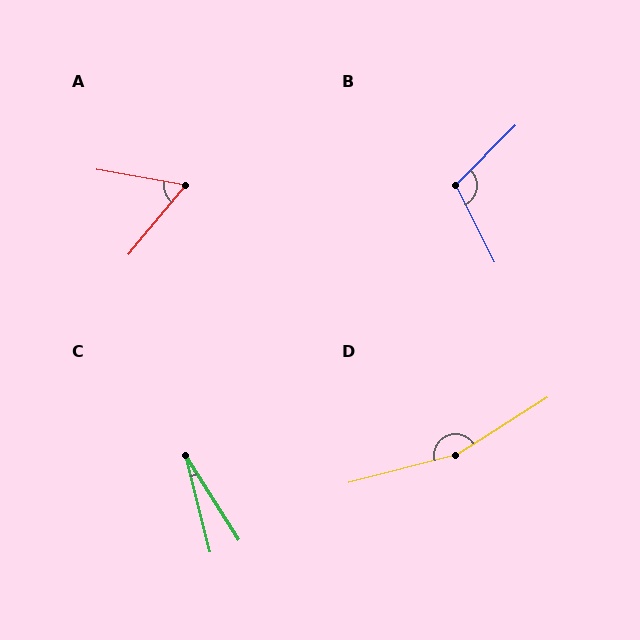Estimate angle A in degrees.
Approximately 60 degrees.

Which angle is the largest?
D, at approximately 162 degrees.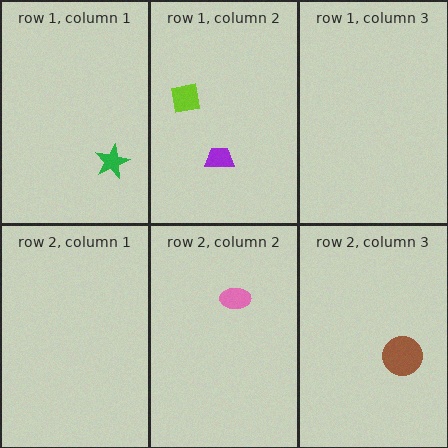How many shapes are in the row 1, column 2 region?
2.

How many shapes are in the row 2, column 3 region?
1.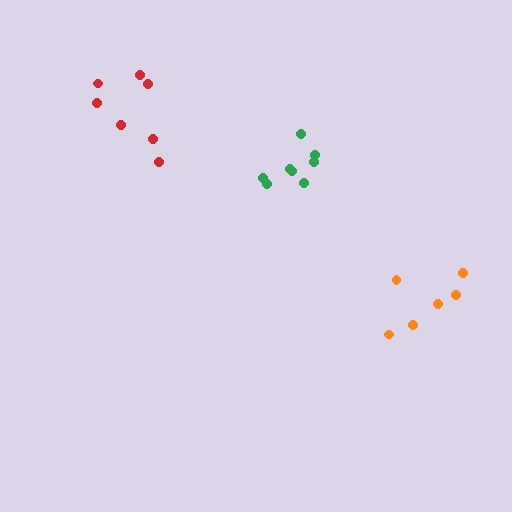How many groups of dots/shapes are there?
There are 3 groups.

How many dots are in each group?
Group 1: 7 dots, Group 2: 8 dots, Group 3: 6 dots (21 total).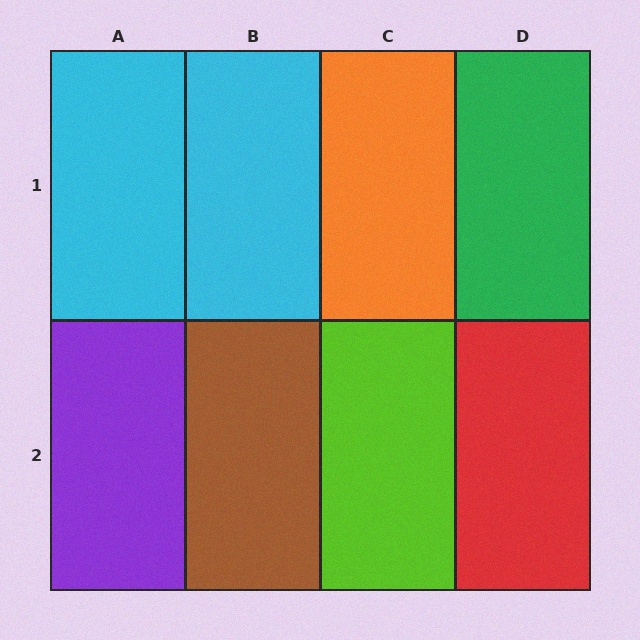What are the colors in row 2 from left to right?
Purple, brown, lime, red.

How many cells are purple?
1 cell is purple.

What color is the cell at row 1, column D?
Green.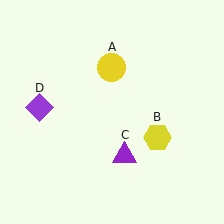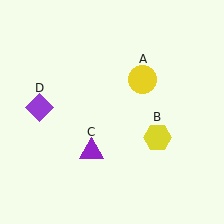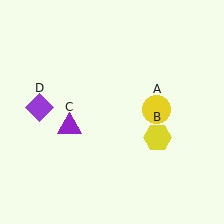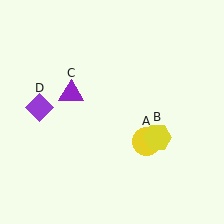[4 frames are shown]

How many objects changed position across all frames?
2 objects changed position: yellow circle (object A), purple triangle (object C).